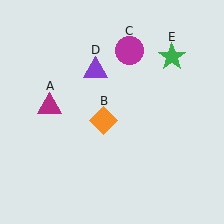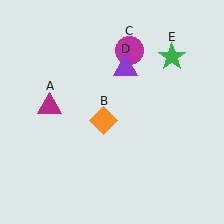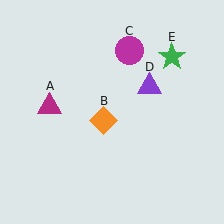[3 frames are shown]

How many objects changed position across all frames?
1 object changed position: purple triangle (object D).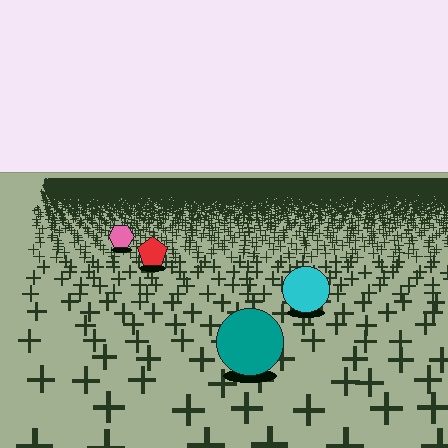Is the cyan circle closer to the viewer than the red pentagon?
Yes. The cyan circle is closer — you can tell from the texture gradient: the ground texture is coarser near it.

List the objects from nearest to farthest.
From nearest to farthest: the teal circle, the cyan circle, the red pentagon, the pink hexagon.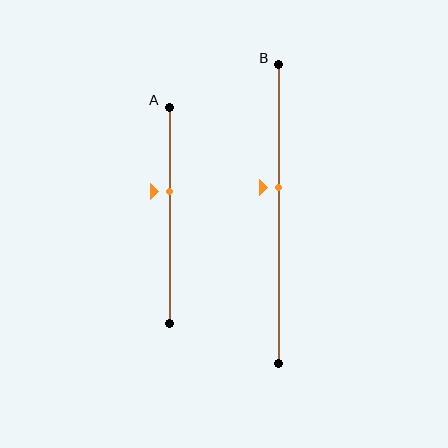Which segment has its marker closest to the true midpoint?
Segment B has its marker closest to the true midpoint.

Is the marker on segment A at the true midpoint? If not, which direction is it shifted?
No, the marker on segment A is shifted upward by about 11% of the segment length.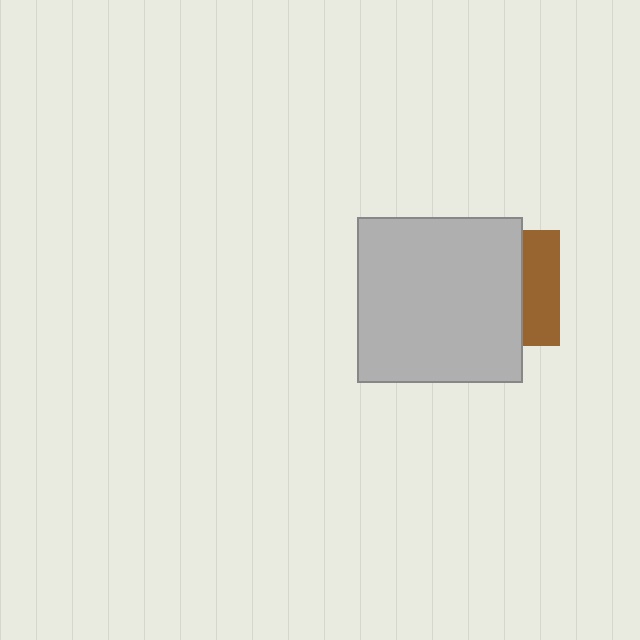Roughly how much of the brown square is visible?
A small part of it is visible (roughly 31%).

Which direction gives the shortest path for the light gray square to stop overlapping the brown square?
Moving left gives the shortest separation.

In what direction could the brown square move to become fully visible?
The brown square could move right. That would shift it out from behind the light gray square entirely.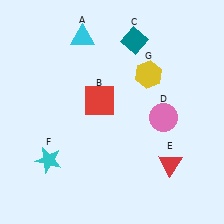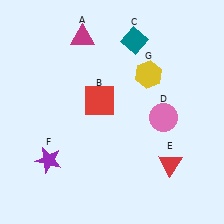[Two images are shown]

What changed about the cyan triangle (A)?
In Image 1, A is cyan. In Image 2, it changed to magenta.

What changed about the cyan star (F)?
In Image 1, F is cyan. In Image 2, it changed to purple.